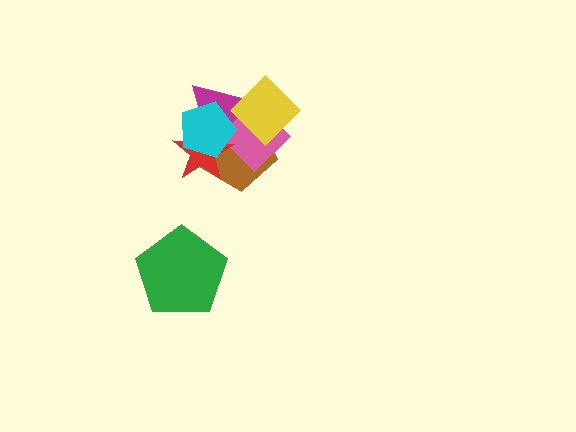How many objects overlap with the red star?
4 objects overlap with the red star.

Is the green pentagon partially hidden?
No, no other shape covers it.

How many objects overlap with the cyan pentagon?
4 objects overlap with the cyan pentagon.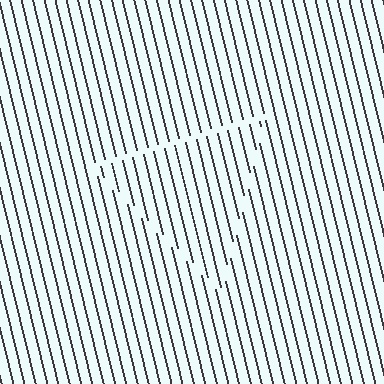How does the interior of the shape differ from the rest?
The interior of the shape contains the same grating, shifted by half a period — the contour is defined by the phase discontinuity where line-ends from the inner and outer gratings abut.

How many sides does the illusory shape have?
3 sides — the line-ends trace a triangle.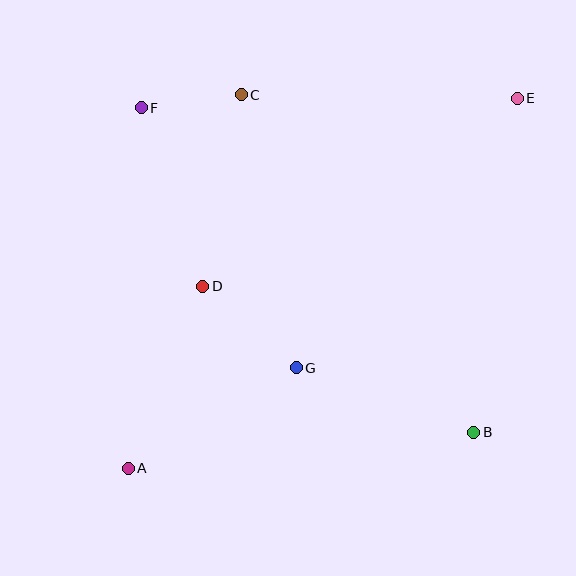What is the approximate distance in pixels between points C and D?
The distance between C and D is approximately 195 pixels.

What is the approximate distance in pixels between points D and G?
The distance between D and G is approximately 124 pixels.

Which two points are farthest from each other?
Points A and E are farthest from each other.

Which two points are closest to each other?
Points C and F are closest to each other.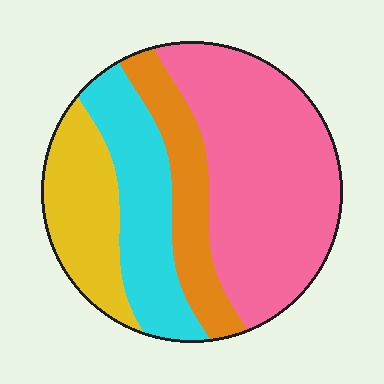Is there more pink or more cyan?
Pink.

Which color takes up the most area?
Pink, at roughly 45%.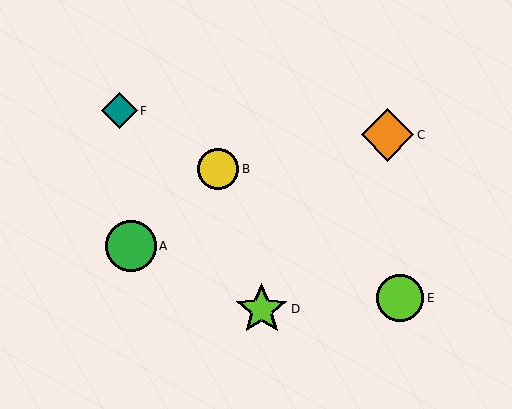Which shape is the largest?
The orange diamond (labeled C) is the largest.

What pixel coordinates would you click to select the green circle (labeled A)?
Click at (131, 246) to select the green circle A.